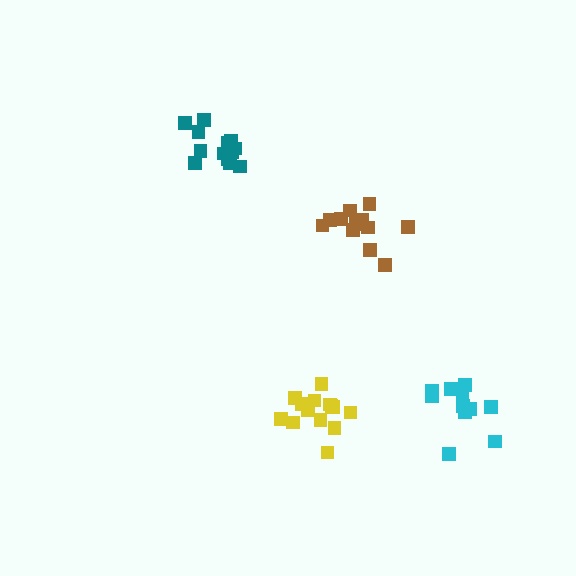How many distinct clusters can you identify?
There are 4 distinct clusters.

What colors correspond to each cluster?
The clusters are colored: brown, yellow, teal, cyan.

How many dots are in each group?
Group 1: 12 dots, Group 2: 14 dots, Group 3: 13 dots, Group 4: 12 dots (51 total).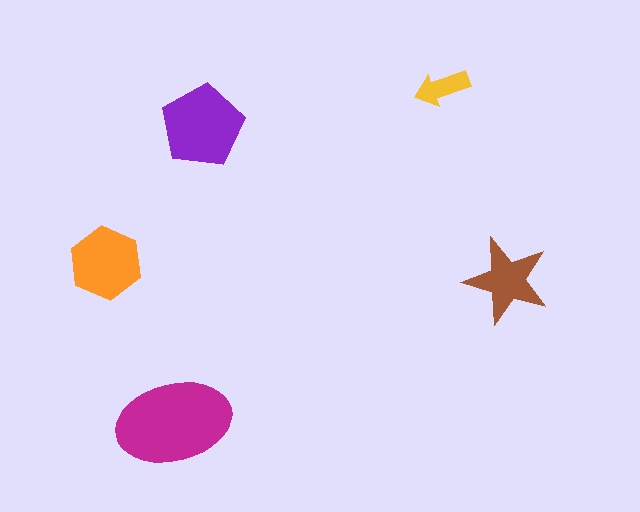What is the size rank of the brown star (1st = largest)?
4th.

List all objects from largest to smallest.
The magenta ellipse, the purple pentagon, the orange hexagon, the brown star, the yellow arrow.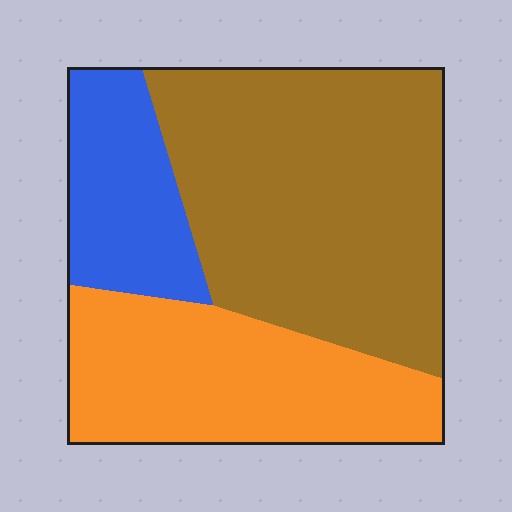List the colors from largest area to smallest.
From largest to smallest: brown, orange, blue.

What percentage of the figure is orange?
Orange covers 32% of the figure.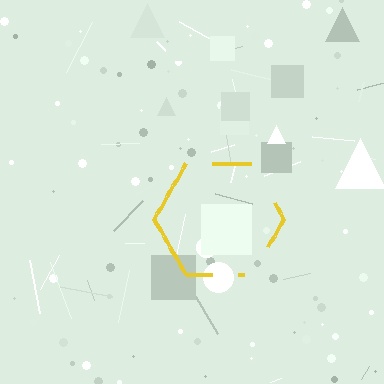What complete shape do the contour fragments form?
The contour fragments form a hexagon.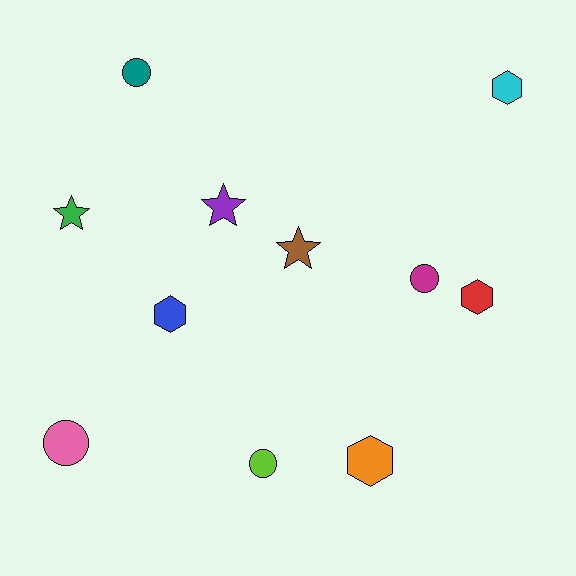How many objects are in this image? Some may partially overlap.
There are 11 objects.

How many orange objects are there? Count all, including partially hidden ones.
There is 1 orange object.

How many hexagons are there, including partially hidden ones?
There are 4 hexagons.